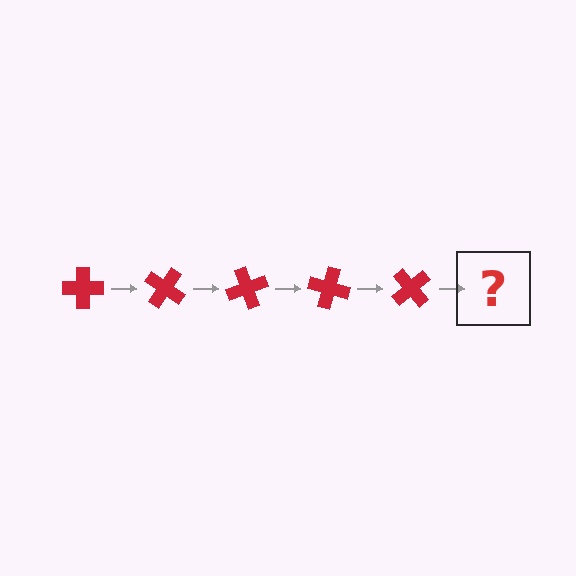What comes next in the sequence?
The next element should be a red cross rotated 175 degrees.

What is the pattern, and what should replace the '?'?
The pattern is that the cross rotates 35 degrees each step. The '?' should be a red cross rotated 175 degrees.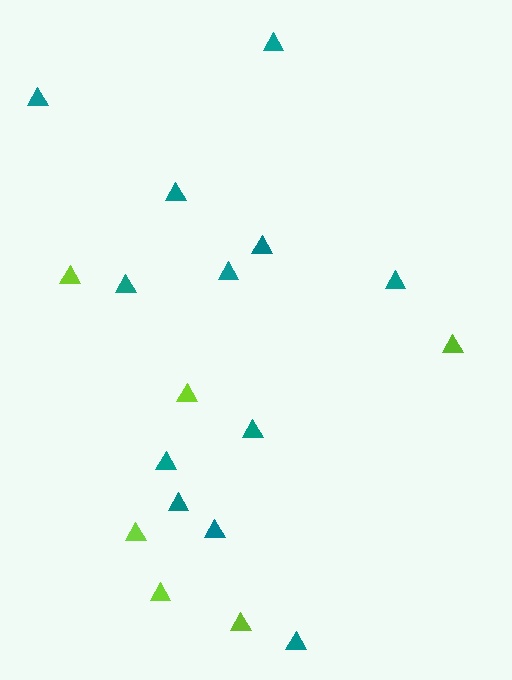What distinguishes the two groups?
There are 2 groups: one group of lime triangles (6) and one group of teal triangles (12).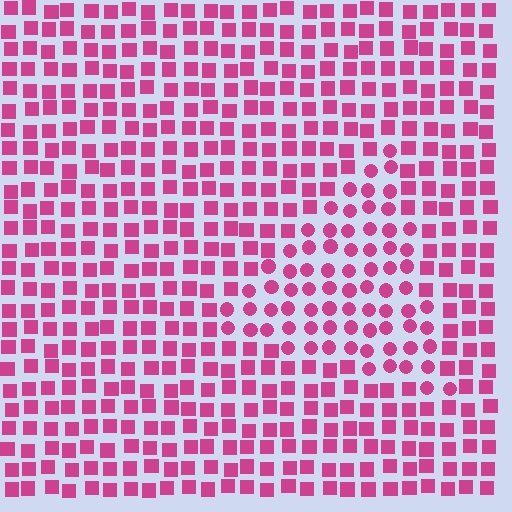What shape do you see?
I see a triangle.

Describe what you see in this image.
The image is filled with small magenta elements arranged in a uniform grid. A triangle-shaped region contains circles, while the surrounding area contains squares. The boundary is defined purely by the change in element shape.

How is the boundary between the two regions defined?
The boundary is defined by a change in element shape: circles inside vs. squares outside. All elements share the same color and spacing.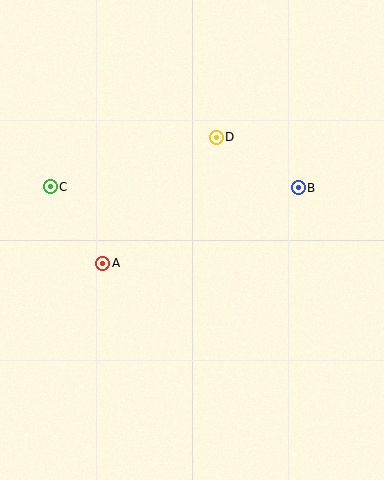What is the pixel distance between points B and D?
The distance between B and D is 96 pixels.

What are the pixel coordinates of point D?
Point D is at (216, 137).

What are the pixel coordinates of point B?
Point B is at (298, 188).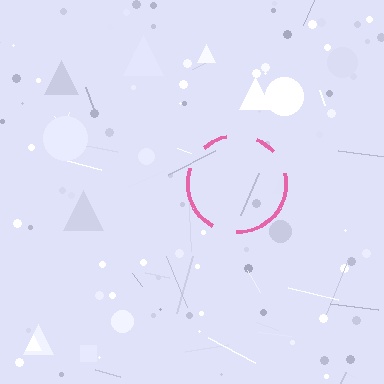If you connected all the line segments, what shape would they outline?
They would outline a circle.